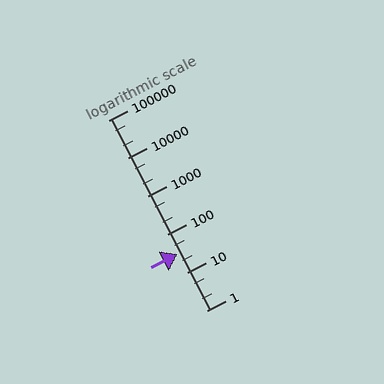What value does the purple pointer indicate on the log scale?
The pointer indicates approximately 30.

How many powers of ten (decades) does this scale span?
The scale spans 5 decades, from 1 to 100000.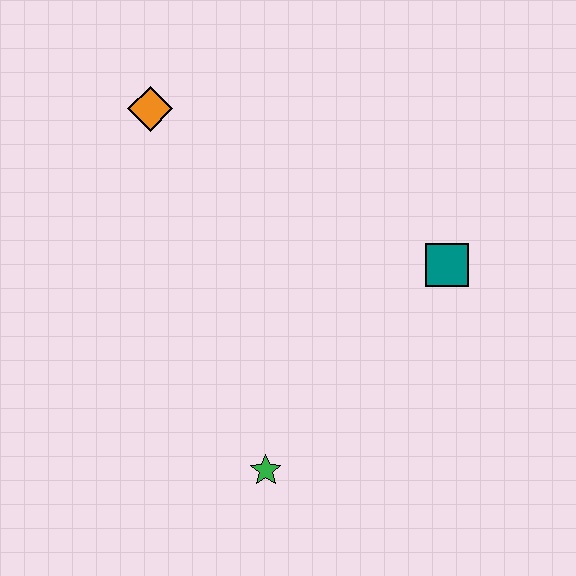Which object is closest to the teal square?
The green star is closest to the teal square.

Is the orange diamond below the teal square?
No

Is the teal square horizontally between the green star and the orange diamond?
No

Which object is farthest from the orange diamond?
The green star is farthest from the orange diamond.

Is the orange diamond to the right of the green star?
No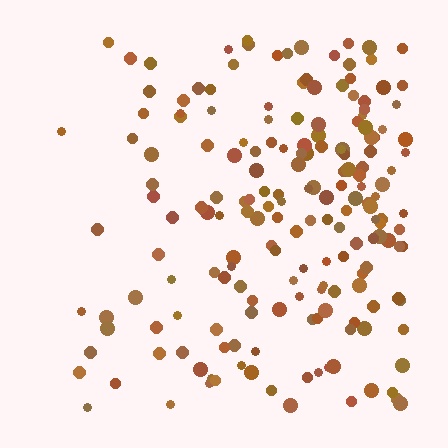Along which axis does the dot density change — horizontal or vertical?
Horizontal.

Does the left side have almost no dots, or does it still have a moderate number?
Still a moderate number, just noticeably fewer than the right.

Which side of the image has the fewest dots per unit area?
The left.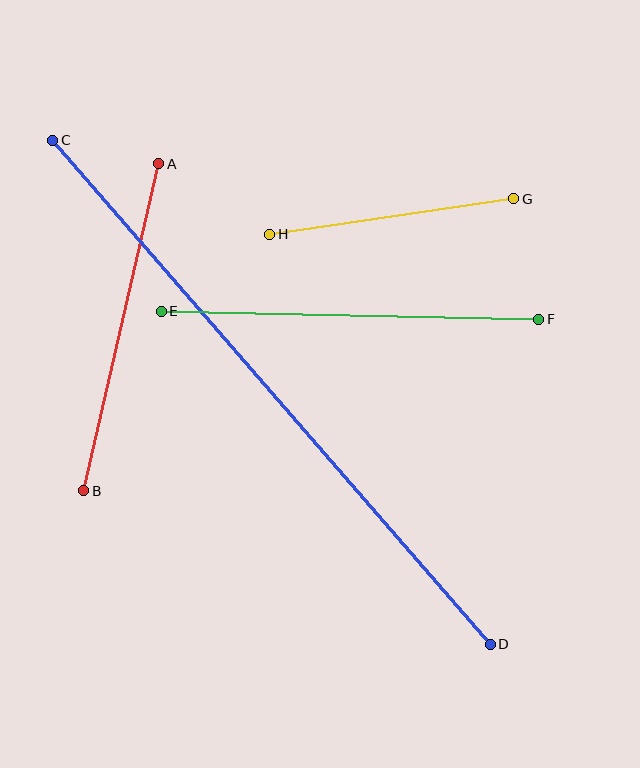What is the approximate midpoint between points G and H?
The midpoint is at approximately (392, 217) pixels.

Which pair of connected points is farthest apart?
Points C and D are farthest apart.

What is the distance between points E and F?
The distance is approximately 378 pixels.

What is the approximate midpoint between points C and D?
The midpoint is at approximately (272, 392) pixels.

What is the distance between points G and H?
The distance is approximately 246 pixels.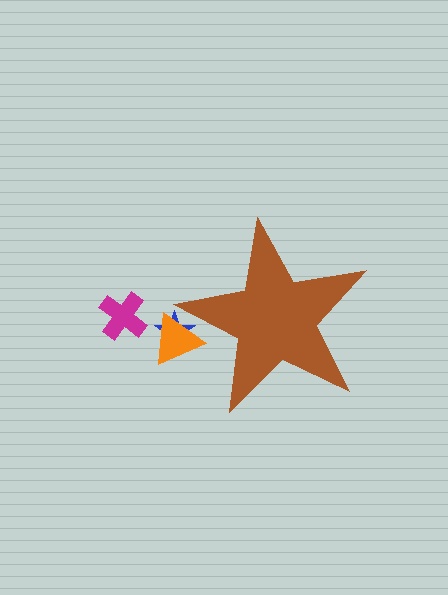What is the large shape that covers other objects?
A brown star.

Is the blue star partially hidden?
Yes, the blue star is partially hidden behind the brown star.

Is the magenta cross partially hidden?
No, the magenta cross is fully visible.